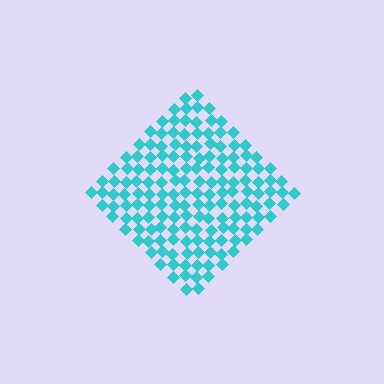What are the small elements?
The small elements are diamonds.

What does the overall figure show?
The overall figure shows a diamond.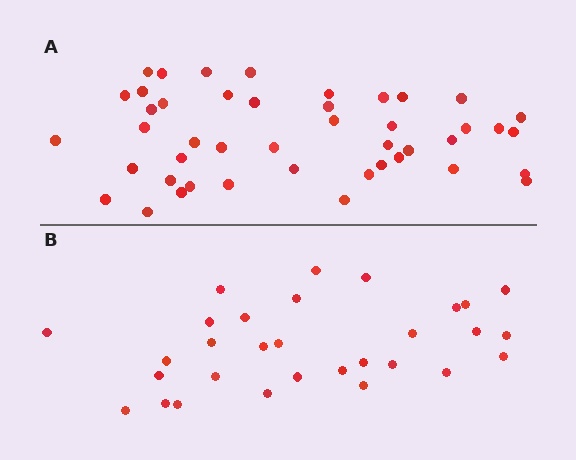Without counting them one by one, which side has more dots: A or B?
Region A (the top region) has more dots.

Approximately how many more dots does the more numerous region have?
Region A has approximately 15 more dots than region B.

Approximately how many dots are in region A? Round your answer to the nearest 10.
About 40 dots. (The exact count is 45, which rounds to 40.)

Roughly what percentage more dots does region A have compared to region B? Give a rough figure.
About 50% more.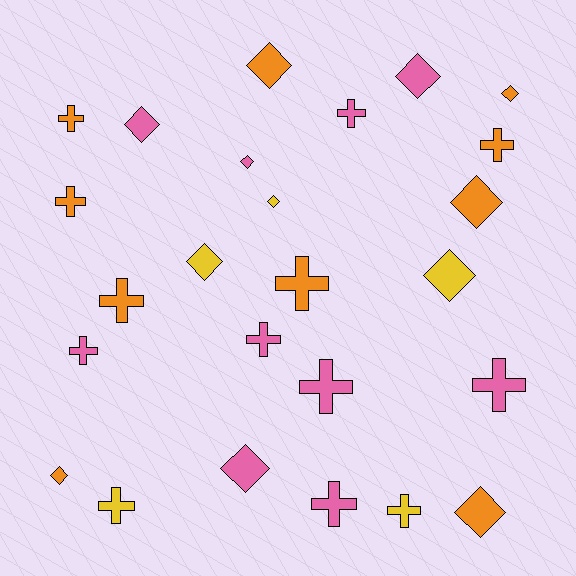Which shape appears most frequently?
Cross, with 13 objects.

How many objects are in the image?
There are 25 objects.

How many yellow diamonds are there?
There are 3 yellow diamonds.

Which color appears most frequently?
Orange, with 10 objects.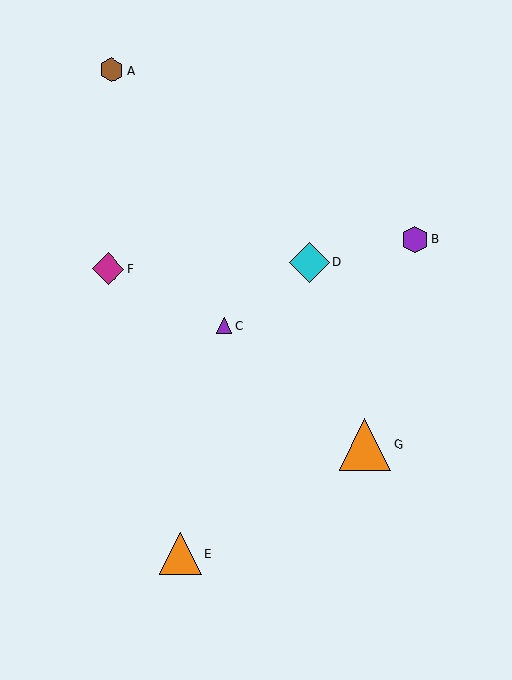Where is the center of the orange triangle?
The center of the orange triangle is at (365, 445).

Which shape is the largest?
The orange triangle (labeled G) is the largest.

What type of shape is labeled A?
Shape A is a brown hexagon.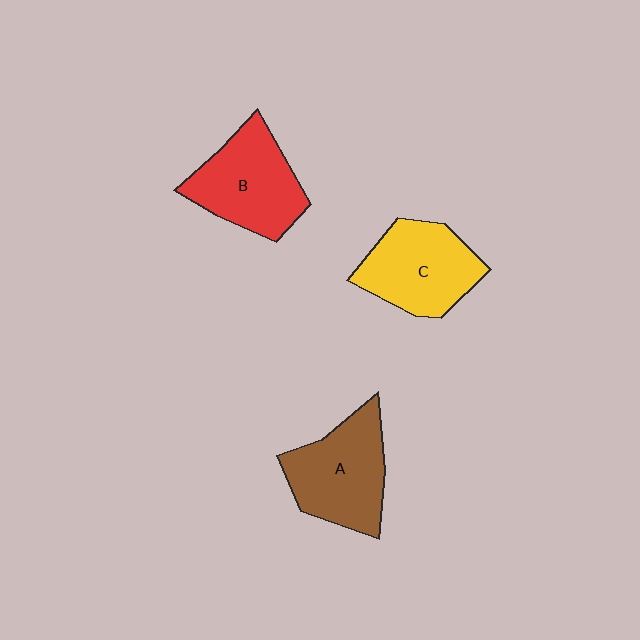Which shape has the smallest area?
Shape C (yellow).